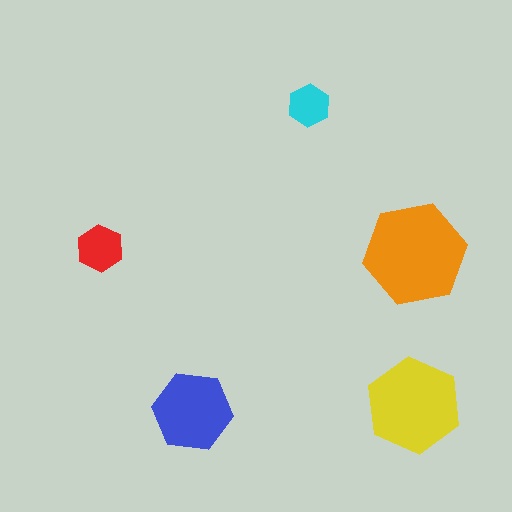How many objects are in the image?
There are 5 objects in the image.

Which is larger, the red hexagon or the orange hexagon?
The orange one.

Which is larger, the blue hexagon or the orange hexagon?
The orange one.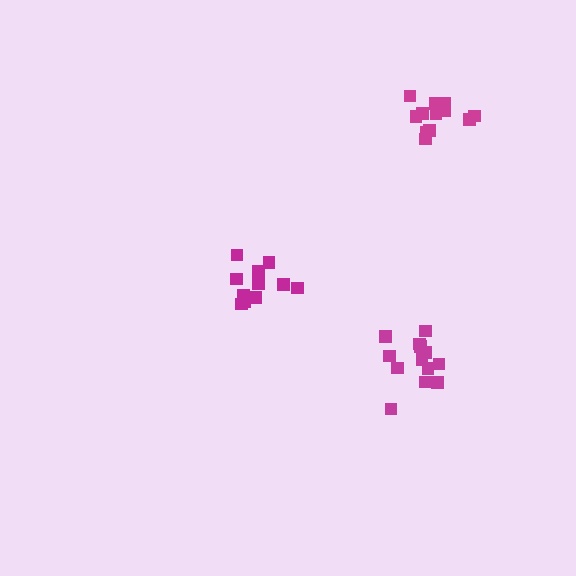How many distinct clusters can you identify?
There are 3 distinct clusters.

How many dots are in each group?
Group 1: 11 dots, Group 2: 12 dots, Group 3: 13 dots (36 total).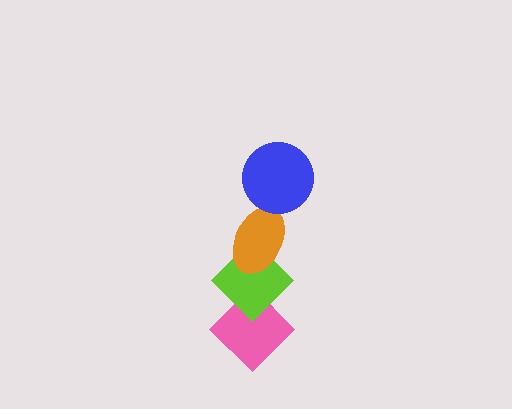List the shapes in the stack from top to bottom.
From top to bottom: the blue circle, the orange ellipse, the lime diamond, the pink diamond.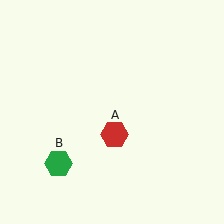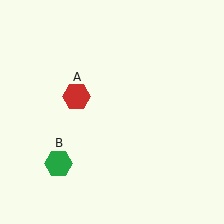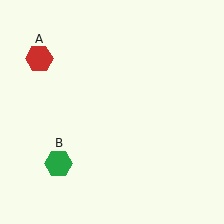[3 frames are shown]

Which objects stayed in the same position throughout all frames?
Green hexagon (object B) remained stationary.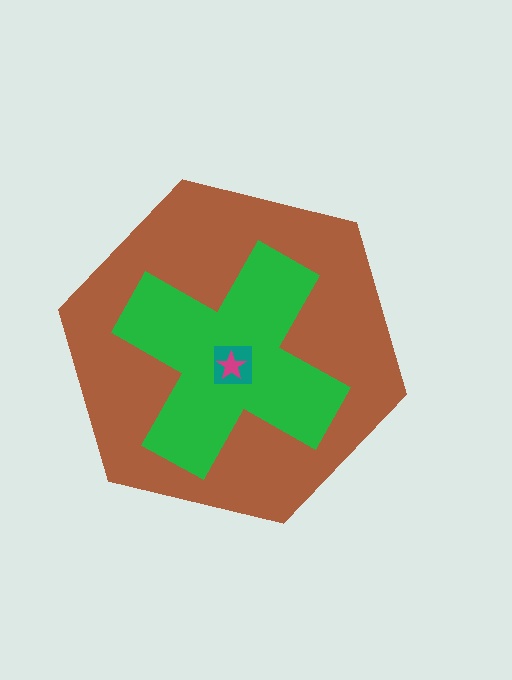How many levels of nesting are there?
4.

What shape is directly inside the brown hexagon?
The green cross.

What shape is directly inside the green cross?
The teal square.